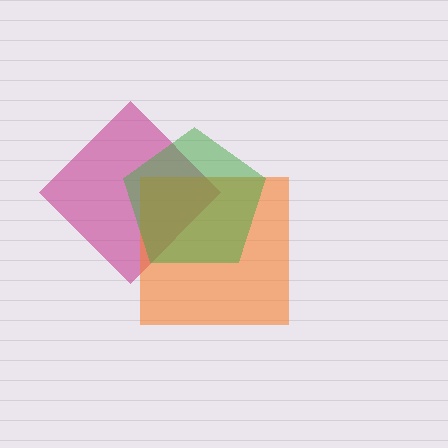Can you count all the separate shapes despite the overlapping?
Yes, there are 3 separate shapes.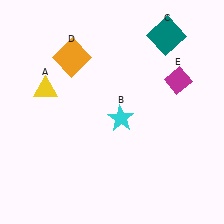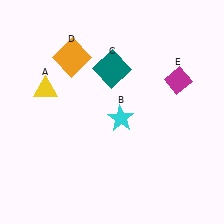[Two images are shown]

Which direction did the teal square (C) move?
The teal square (C) moved left.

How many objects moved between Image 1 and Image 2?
1 object moved between the two images.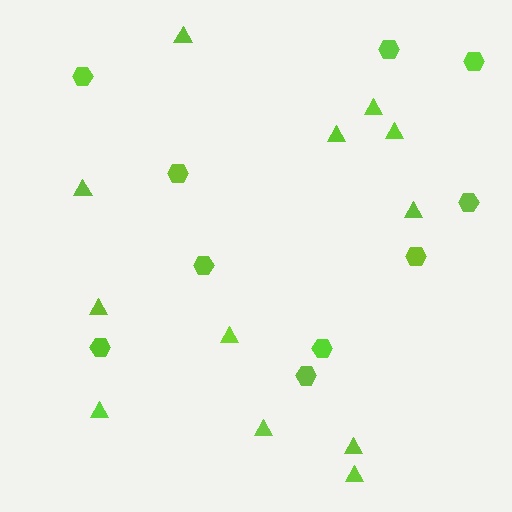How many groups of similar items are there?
There are 2 groups: one group of hexagons (10) and one group of triangles (12).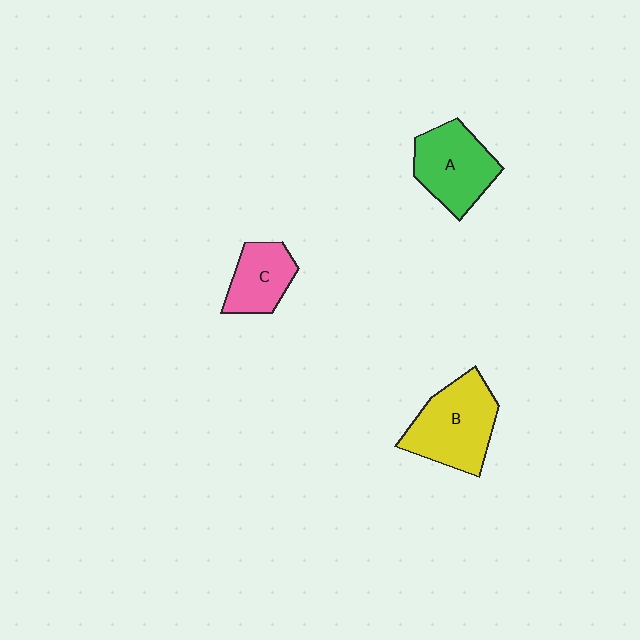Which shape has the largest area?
Shape B (yellow).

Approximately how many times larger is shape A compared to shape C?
Approximately 1.4 times.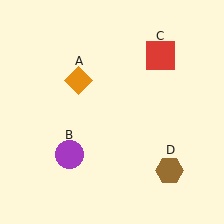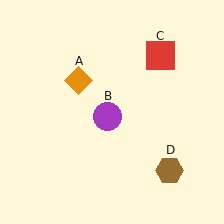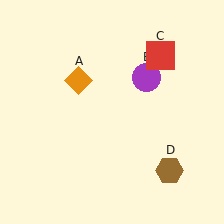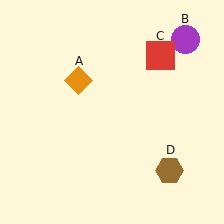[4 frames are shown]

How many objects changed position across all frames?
1 object changed position: purple circle (object B).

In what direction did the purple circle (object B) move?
The purple circle (object B) moved up and to the right.